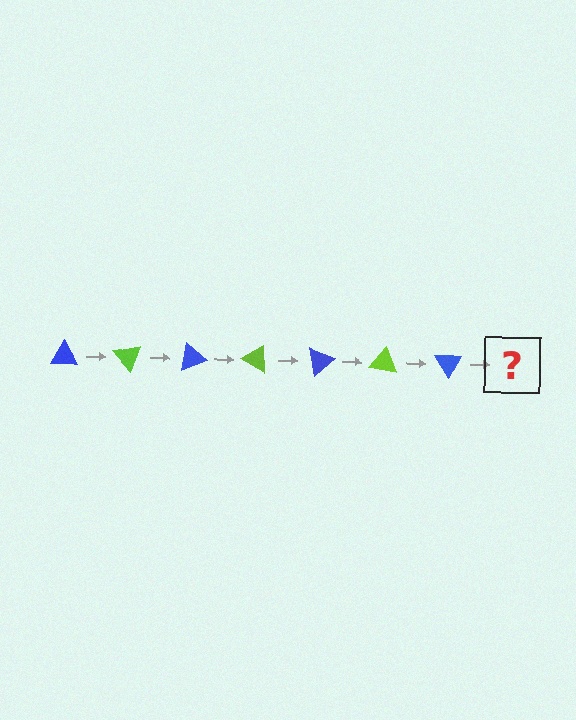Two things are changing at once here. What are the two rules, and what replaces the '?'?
The two rules are that it rotates 50 degrees each step and the color cycles through blue and lime. The '?' should be a lime triangle, rotated 350 degrees from the start.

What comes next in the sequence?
The next element should be a lime triangle, rotated 350 degrees from the start.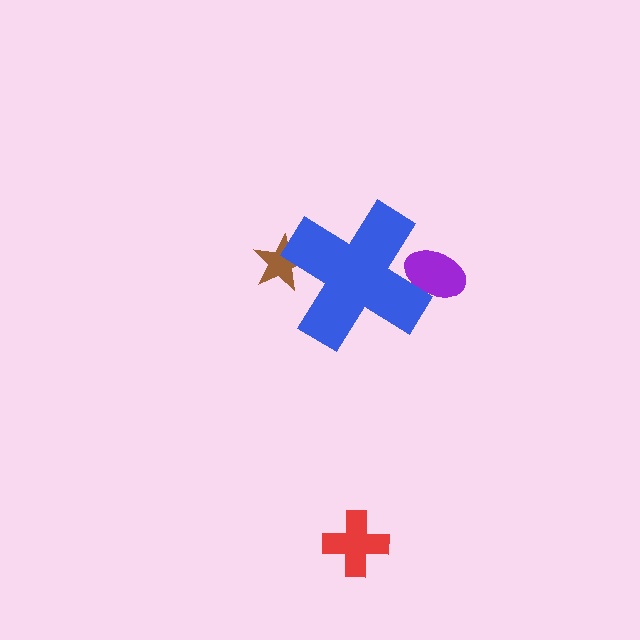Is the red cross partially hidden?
No, the red cross is fully visible.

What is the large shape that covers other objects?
A blue cross.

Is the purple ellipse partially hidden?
Yes, the purple ellipse is partially hidden behind the blue cross.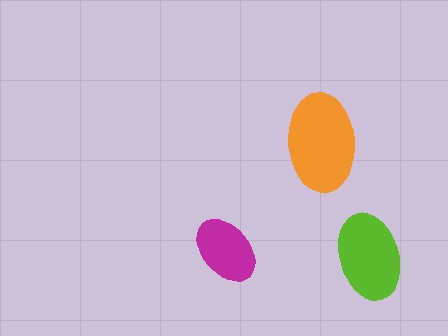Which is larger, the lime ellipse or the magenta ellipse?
The lime one.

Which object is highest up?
The orange ellipse is topmost.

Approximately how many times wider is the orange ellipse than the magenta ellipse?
About 1.5 times wider.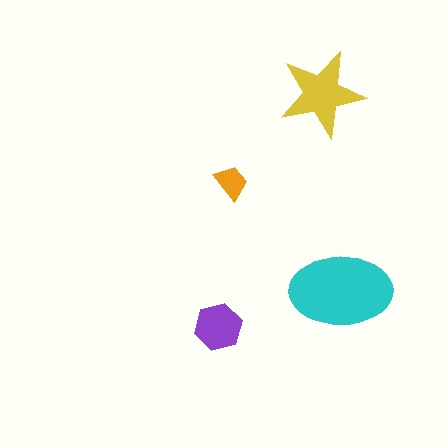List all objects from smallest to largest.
The orange trapezoid, the purple hexagon, the yellow star, the cyan ellipse.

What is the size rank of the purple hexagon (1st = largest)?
3rd.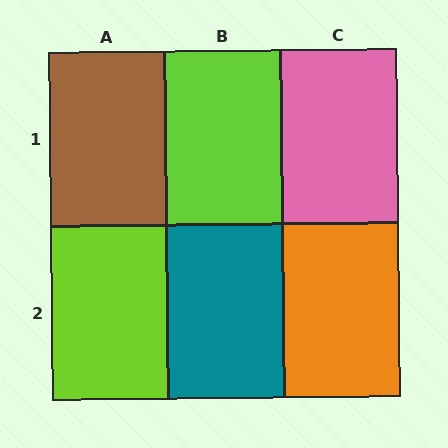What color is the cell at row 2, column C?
Orange.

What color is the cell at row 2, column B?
Teal.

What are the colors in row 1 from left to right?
Brown, lime, pink.